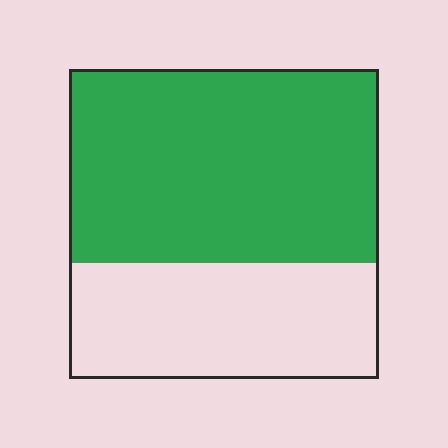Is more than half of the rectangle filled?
Yes.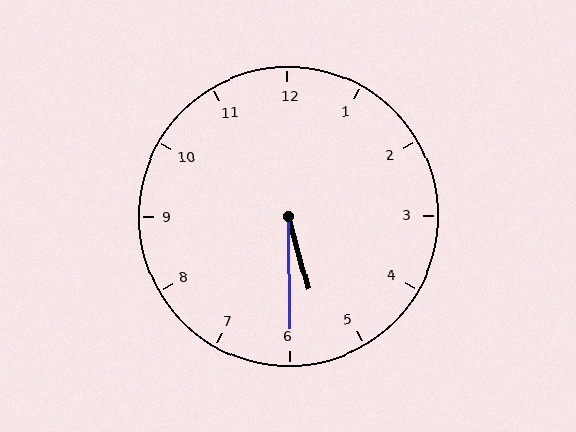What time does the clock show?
5:30.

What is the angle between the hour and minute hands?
Approximately 15 degrees.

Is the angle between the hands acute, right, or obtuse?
It is acute.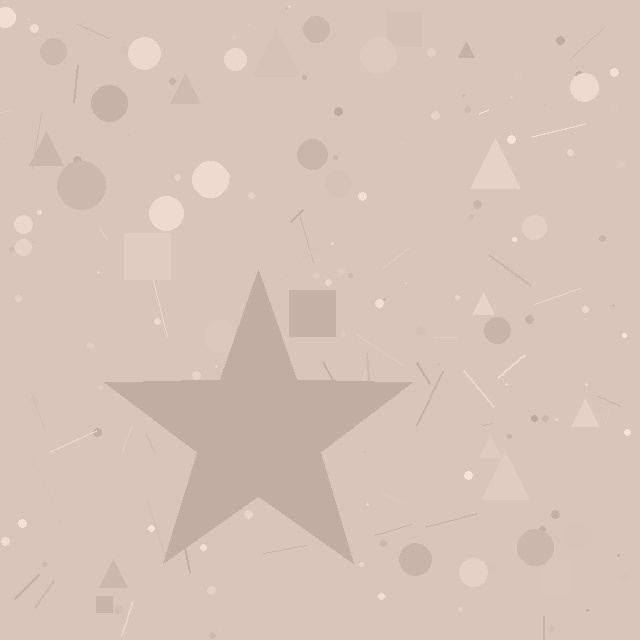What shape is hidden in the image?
A star is hidden in the image.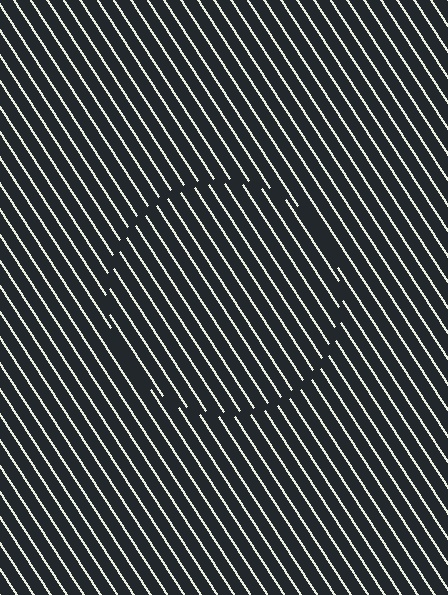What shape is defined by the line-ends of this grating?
An illusory circle. The interior of the shape contains the same grating, shifted by half a period — the contour is defined by the phase discontinuity where line-ends from the inner and outer gratings abut.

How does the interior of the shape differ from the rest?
The interior of the shape contains the same grating, shifted by half a period — the contour is defined by the phase discontinuity where line-ends from the inner and outer gratings abut.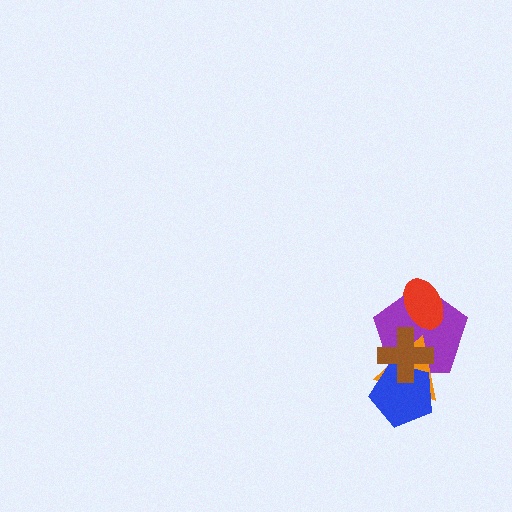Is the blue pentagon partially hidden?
Yes, it is partially covered by another shape.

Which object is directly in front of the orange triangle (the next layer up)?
The blue pentagon is directly in front of the orange triangle.